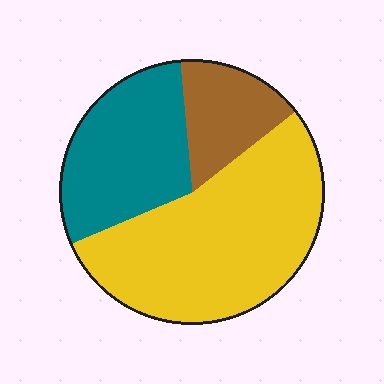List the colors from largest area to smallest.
From largest to smallest: yellow, teal, brown.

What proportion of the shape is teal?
Teal takes up about one third (1/3) of the shape.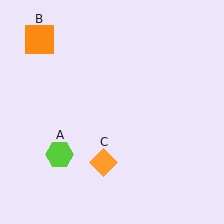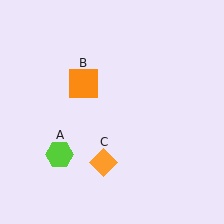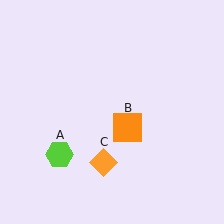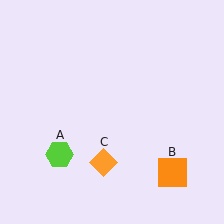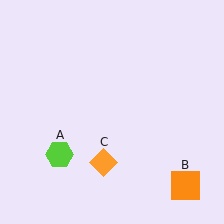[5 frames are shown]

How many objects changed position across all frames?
1 object changed position: orange square (object B).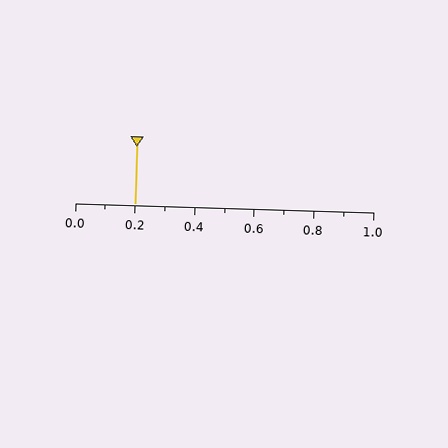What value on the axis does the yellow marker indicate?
The marker indicates approximately 0.2.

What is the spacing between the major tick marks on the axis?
The major ticks are spaced 0.2 apart.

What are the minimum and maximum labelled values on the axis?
The axis runs from 0.0 to 1.0.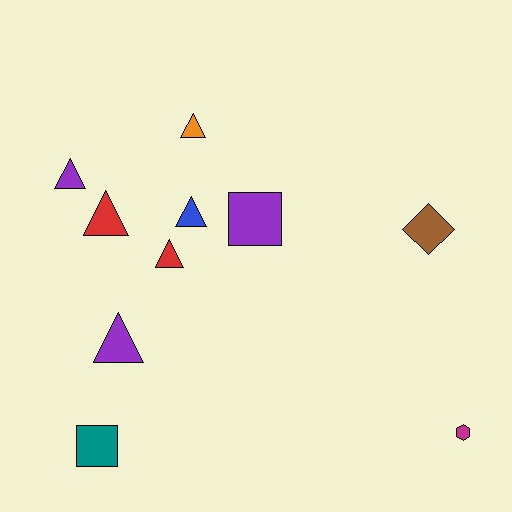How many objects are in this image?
There are 10 objects.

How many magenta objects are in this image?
There is 1 magenta object.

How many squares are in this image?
There are 2 squares.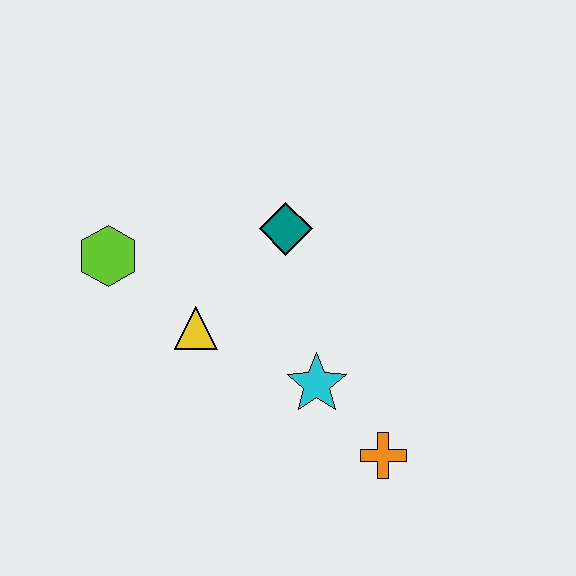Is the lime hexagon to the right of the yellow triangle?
No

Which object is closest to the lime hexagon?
The yellow triangle is closest to the lime hexagon.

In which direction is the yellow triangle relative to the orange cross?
The yellow triangle is to the left of the orange cross.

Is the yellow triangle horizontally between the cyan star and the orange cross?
No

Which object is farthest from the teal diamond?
The orange cross is farthest from the teal diamond.